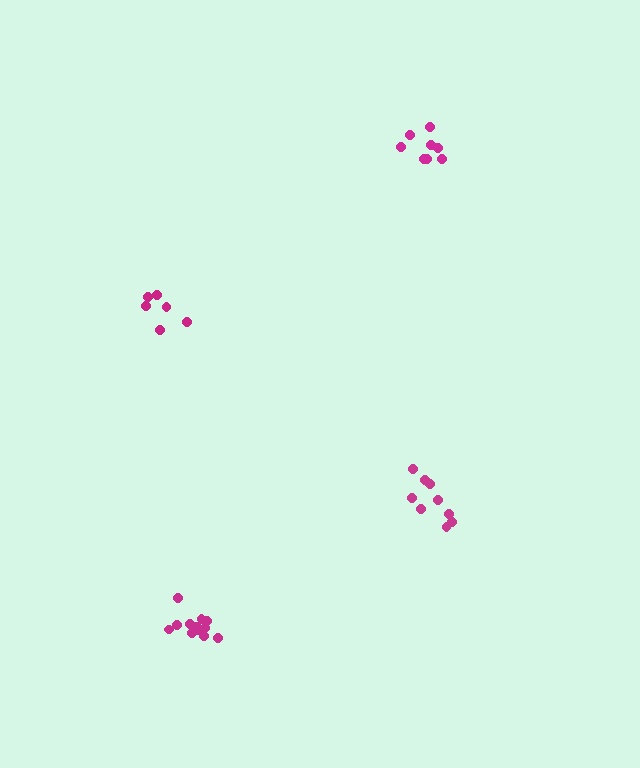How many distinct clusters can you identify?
There are 4 distinct clusters.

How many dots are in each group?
Group 1: 6 dots, Group 2: 8 dots, Group 3: 12 dots, Group 4: 9 dots (35 total).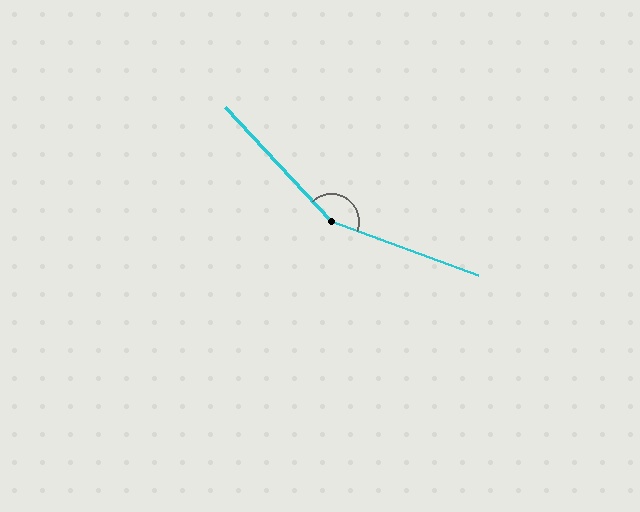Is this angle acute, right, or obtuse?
It is obtuse.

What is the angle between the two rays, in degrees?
Approximately 153 degrees.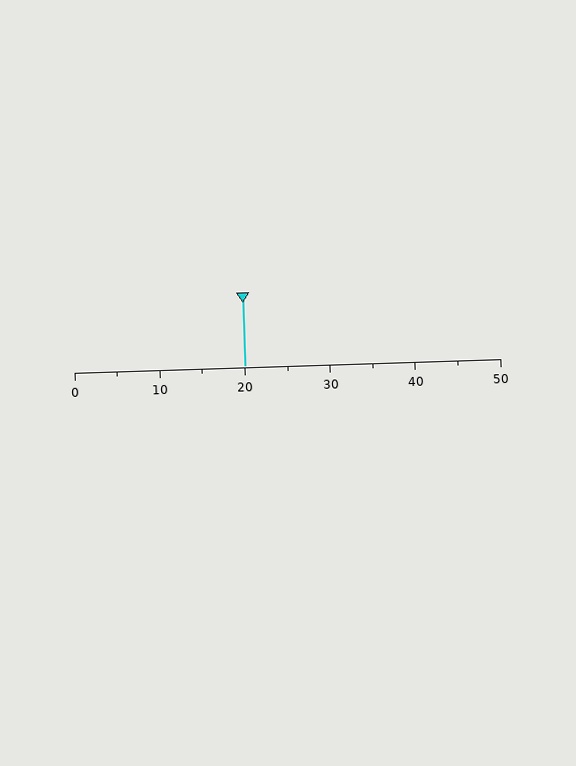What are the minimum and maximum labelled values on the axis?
The axis runs from 0 to 50.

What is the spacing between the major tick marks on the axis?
The major ticks are spaced 10 apart.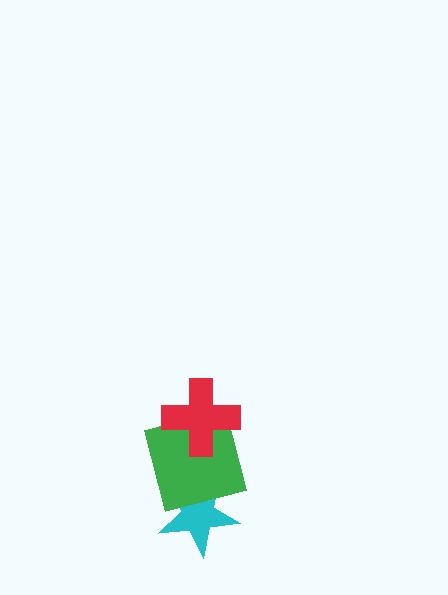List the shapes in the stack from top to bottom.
From top to bottom: the red cross, the green square, the cyan star.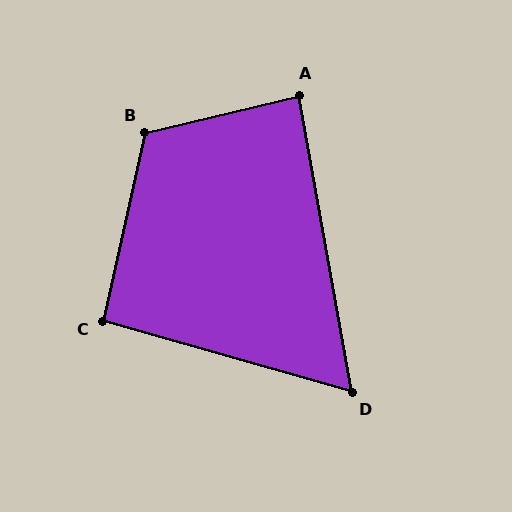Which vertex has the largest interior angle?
B, at approximately 116 degrees.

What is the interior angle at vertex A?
Approximately 87 degrees (approximately right).